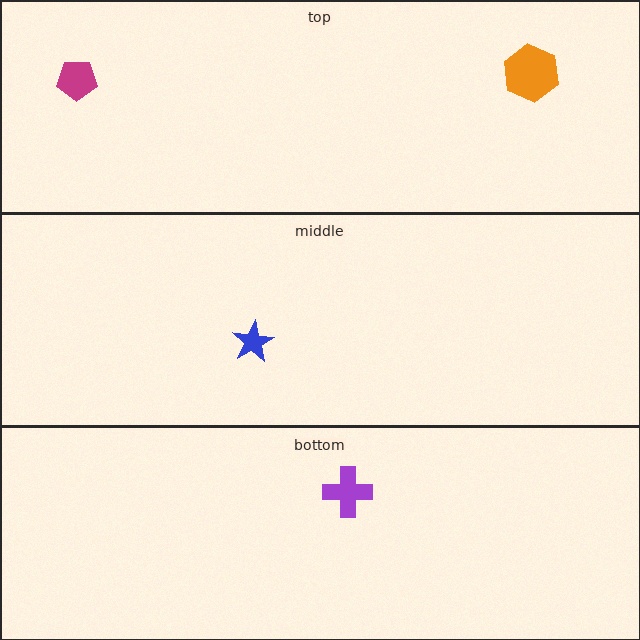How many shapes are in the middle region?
1.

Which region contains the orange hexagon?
The top region.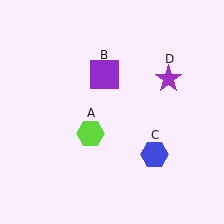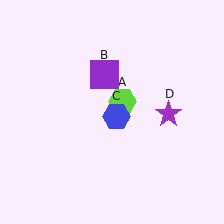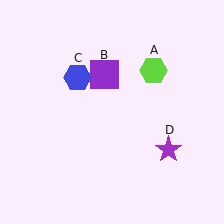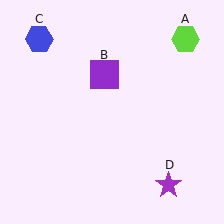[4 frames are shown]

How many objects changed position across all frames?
3 objects changed position: lime hexagon (object A), blue hexagon (object C), purple star (object D).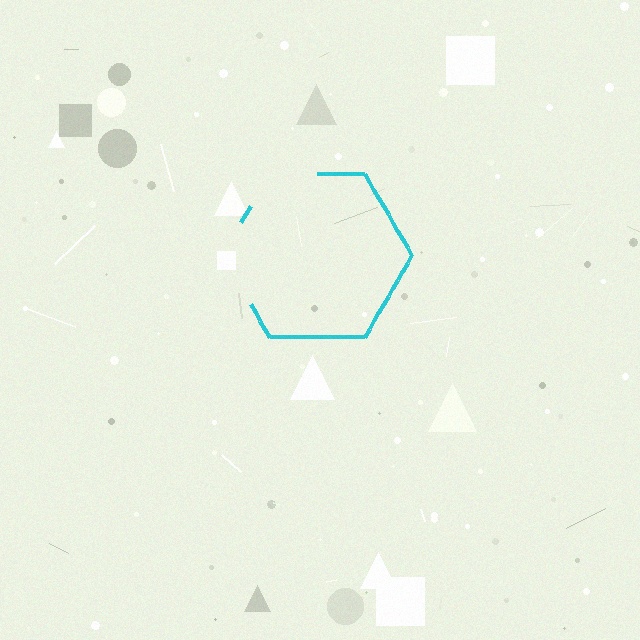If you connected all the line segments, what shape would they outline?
They would outline a hexagon.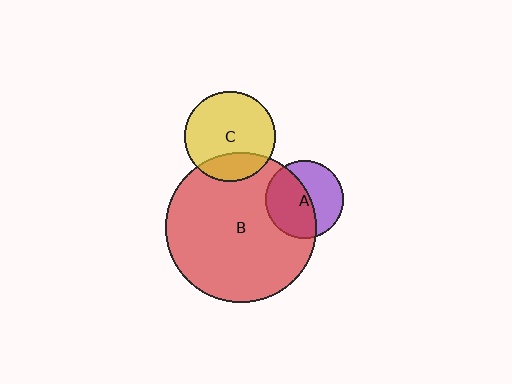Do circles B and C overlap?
Yes.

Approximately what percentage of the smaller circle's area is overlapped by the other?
Approximately 25%.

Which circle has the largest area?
Circle B (red).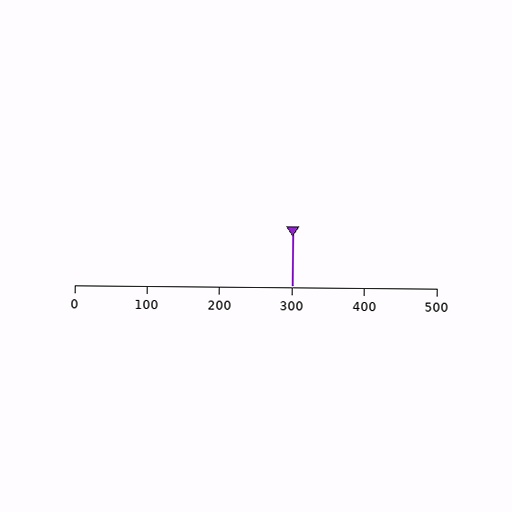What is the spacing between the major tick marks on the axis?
The major ticks are spaced 100 apart.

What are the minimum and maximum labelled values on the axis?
The axis runs from 0 to 500.